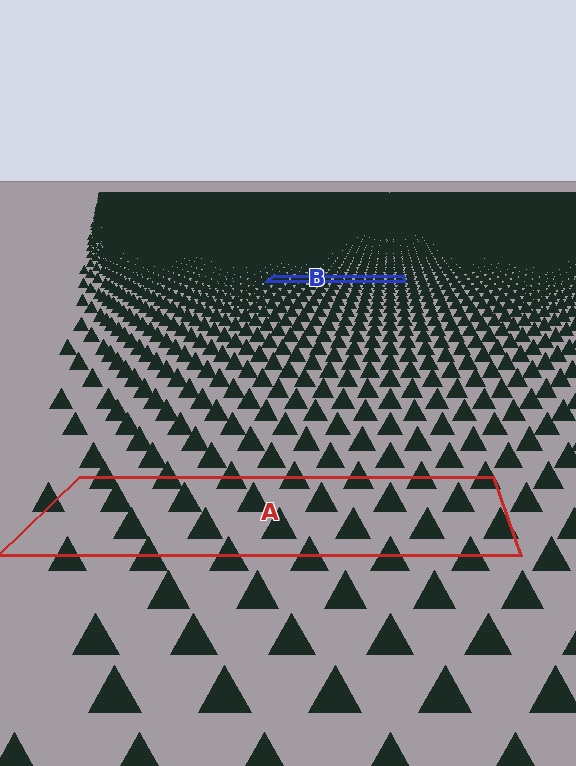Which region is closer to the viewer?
Region A is closer. The texture elements there are larger and more spread out.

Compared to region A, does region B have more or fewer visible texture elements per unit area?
Region B has more texture elements per unit area — they are packed more densely because it is farther away.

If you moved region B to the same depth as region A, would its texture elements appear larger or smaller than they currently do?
They would appear larger. At a closer depth, the same texture elements are projected at a bigger on-screen size.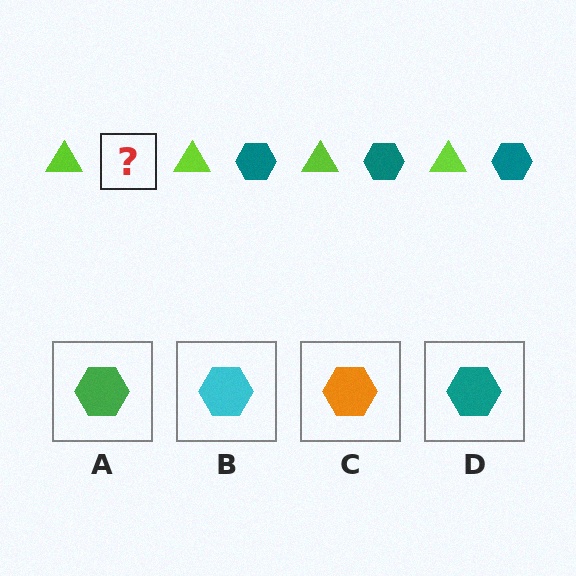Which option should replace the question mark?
Option D.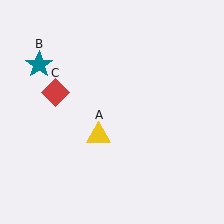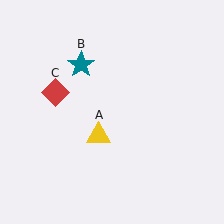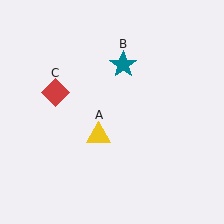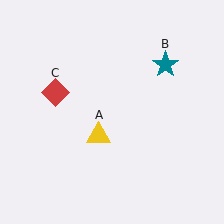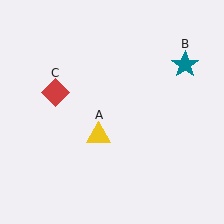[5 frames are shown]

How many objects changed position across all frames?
1 object changed position: teal star (object B).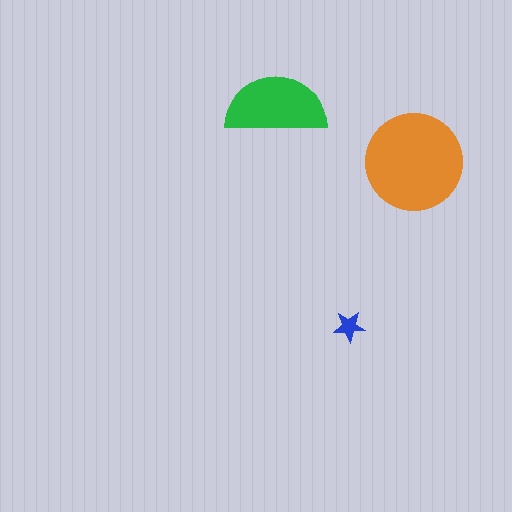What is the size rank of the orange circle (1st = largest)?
1st.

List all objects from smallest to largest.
The blue star, the green semicircle, the orange circle.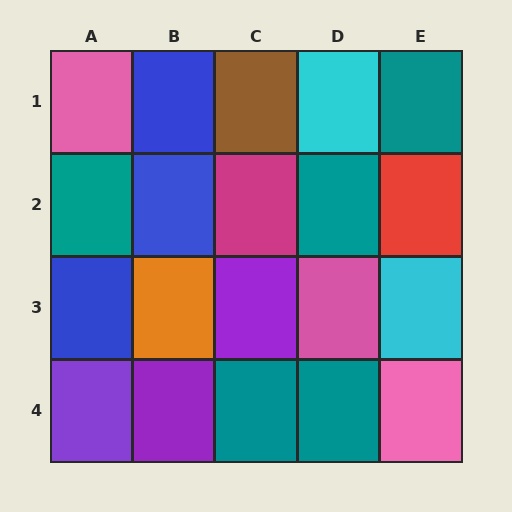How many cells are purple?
3 cells are purple.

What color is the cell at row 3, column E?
Cyan.